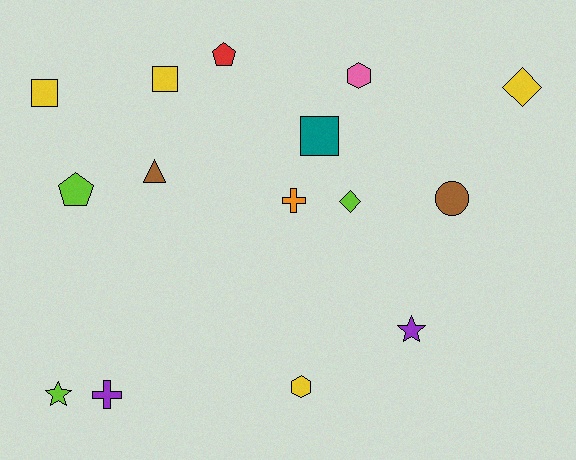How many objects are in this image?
There are 15 objects.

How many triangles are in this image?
There is 1 triangle.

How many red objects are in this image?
There is 1 red object.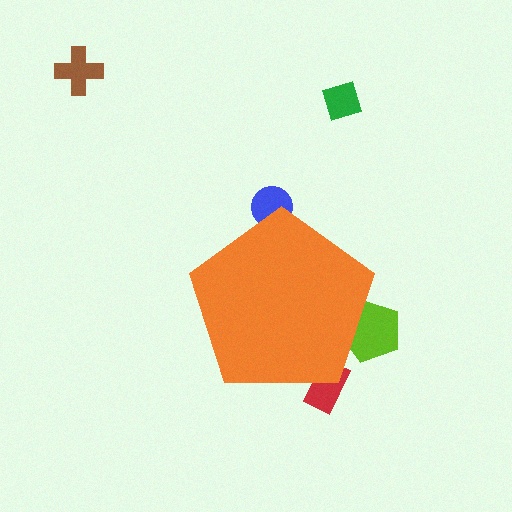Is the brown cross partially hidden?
No, the brown cross is fully visible.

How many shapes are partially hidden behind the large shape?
3 shapes are partially hidden.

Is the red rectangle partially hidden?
Yes, the red rectangle is partially hidden behind the orange pentagon.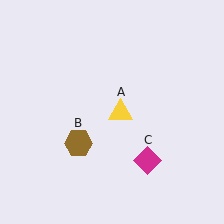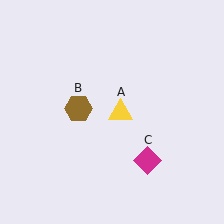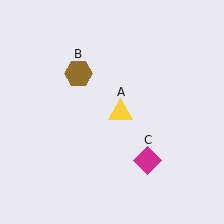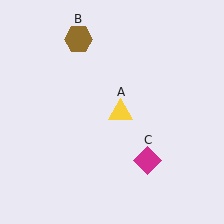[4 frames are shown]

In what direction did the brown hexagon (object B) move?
The brown hexagon (object B) moved up.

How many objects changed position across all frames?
1 object changed position: brown hexagon (object B).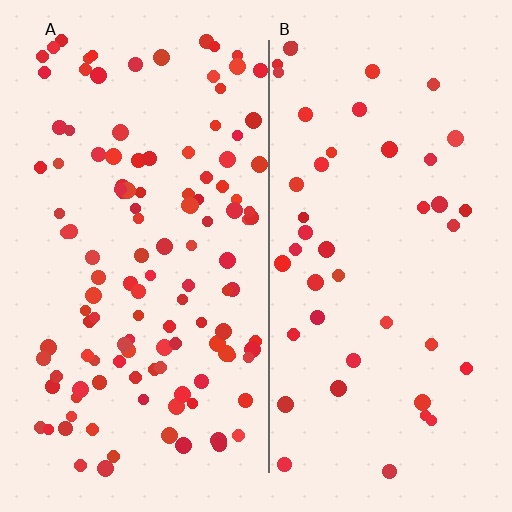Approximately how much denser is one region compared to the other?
Approximately 2.8× — region A over region B.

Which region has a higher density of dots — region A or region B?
A (the left).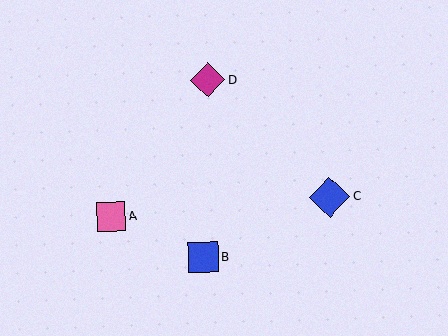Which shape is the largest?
The blue diamond (labeled C) is the largest.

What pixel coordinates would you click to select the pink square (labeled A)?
Click at (111, 217) to select the pink square A.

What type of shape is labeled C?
Shape C is a blue diamond.